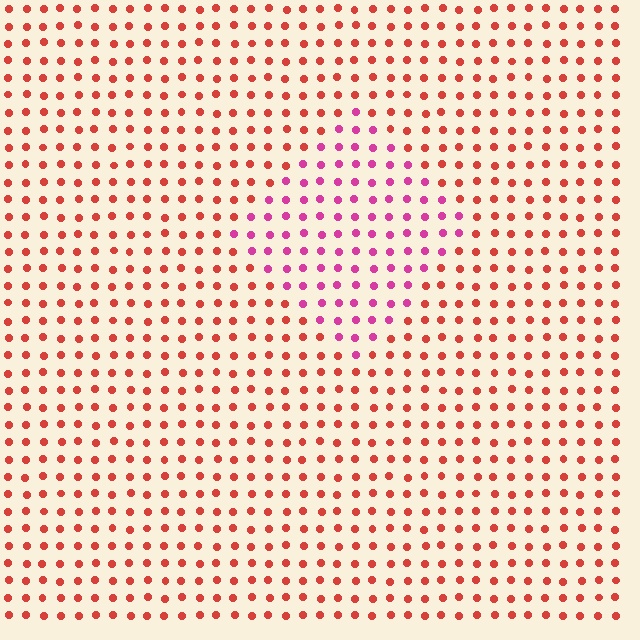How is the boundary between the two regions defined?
The boundary is defined purely by a slight shift in hue (about 41 degrees). Spacing, size, and orientation are identical on both sides.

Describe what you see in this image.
The image is filled with small red elements in a uniform arrangement. A diamond-shaped region is visible where the elements are tinted to a slightly different hue, forming a subtle color boundary.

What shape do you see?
I see a diamond.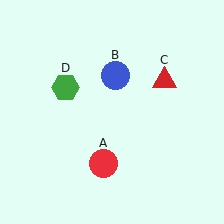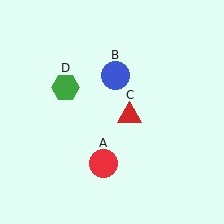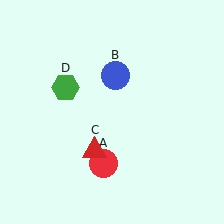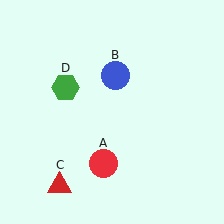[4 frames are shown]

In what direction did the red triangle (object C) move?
The red triangle (object C) moved down and to the left.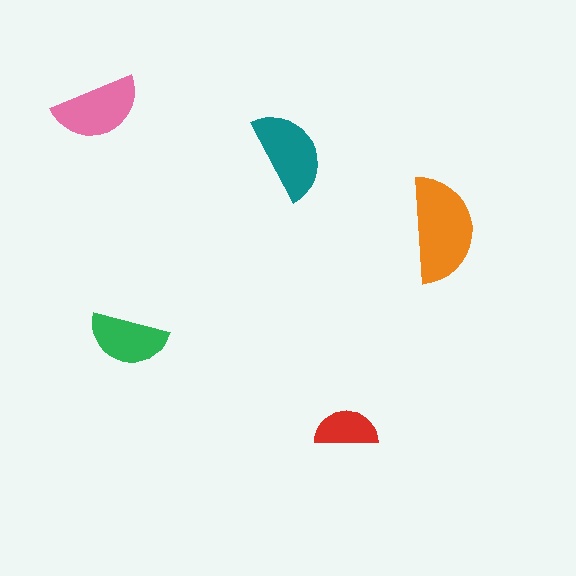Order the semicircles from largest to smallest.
the orange one, the teal one, the pink one, the green one, the red one.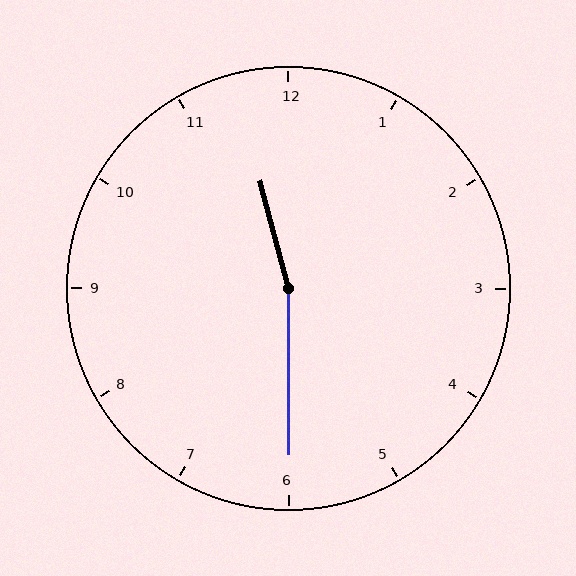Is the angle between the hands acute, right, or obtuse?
It is obtuse.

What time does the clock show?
11:30.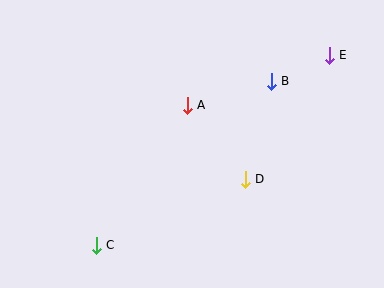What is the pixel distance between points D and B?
The distance between D and B is 101 pixels.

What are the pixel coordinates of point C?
Point C is at (96, 245).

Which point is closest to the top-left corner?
Point A is closest to the top-left corner.